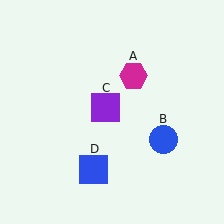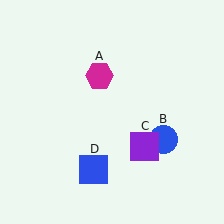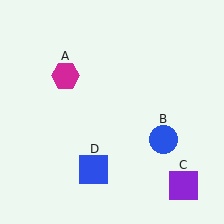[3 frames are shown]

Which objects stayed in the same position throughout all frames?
Blue circle (object B) and blue square (object D) remained stationary.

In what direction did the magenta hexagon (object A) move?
The magenta hexagon (object A) moved left.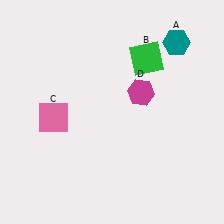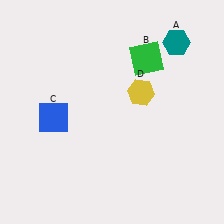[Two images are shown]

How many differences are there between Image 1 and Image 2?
There are 2 differences between the two images.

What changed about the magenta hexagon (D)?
In Image 1, D is magenta. In Image 2, it changed to yellow.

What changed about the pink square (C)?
In Image 1, C is pink. In Image 2, it changed to blue.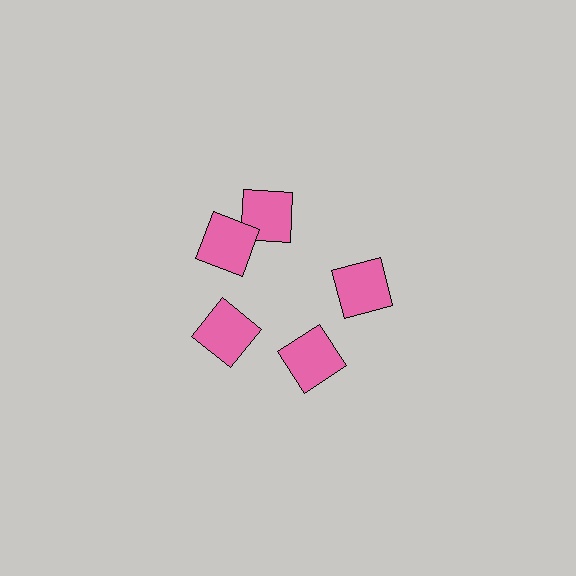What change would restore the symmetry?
The symmetry would be restored by rotating it back into even spacing with its neighbors so that all 5 squares sit at equal angles and equal distance from the center.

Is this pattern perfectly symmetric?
No. The 5 pink squares are arranged in a ring, but one element near the 1 o'clock position is rotated out of alignment along the ring, breaking the 5-fold rotational symmetry.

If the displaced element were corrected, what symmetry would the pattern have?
It would have 5-fold rotational symmetry — the pattern would map onto itself every 72 degrees.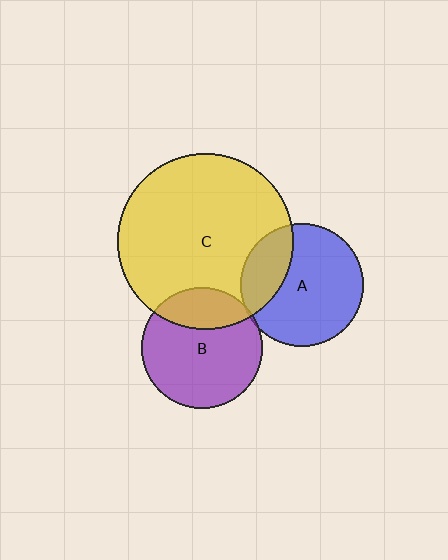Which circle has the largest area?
Circle C (yellow).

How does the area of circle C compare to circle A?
Approximately 2.1 times.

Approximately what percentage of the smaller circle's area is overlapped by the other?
Approximately 25%.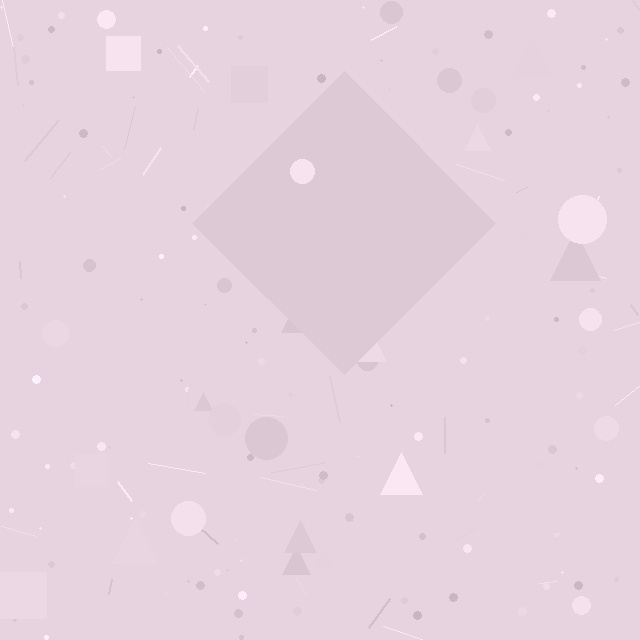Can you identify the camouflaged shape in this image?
The camouflaged shape is a diamond.